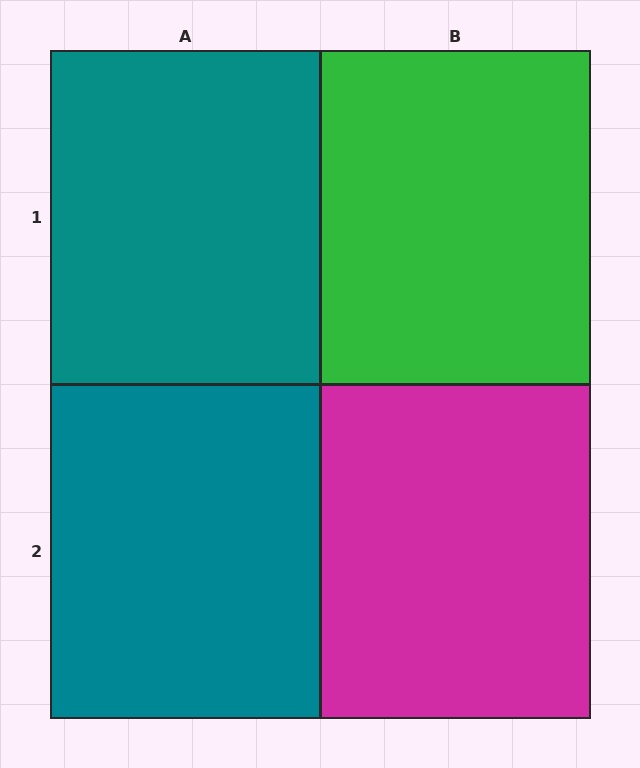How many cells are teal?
2 cells are teal.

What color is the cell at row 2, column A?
Teal.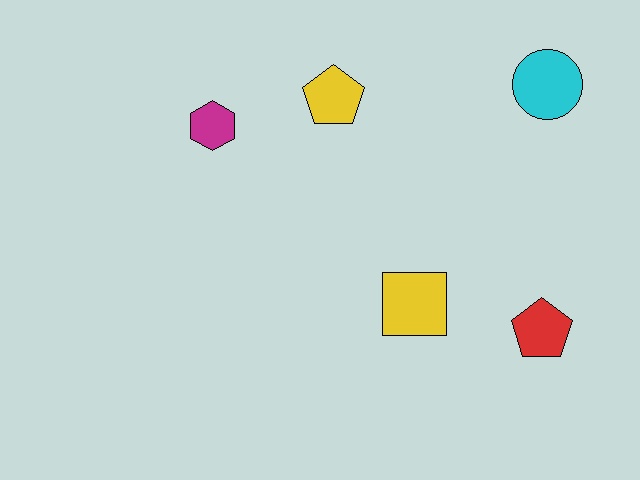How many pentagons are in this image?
There are 2 pentagons.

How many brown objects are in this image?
There are no brown objects.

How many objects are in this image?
There are 5 objects.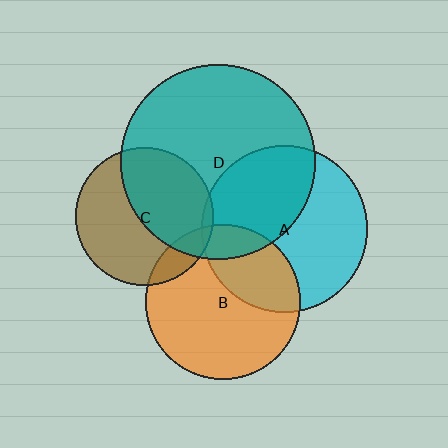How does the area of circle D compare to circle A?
Approximately 1.4 times.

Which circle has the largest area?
Circle D (teal).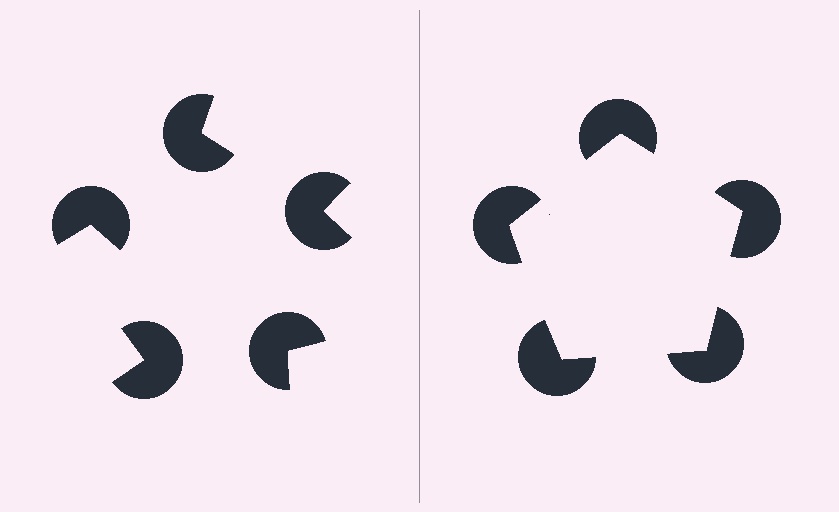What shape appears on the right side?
An illusory pentagon.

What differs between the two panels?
The pac-man discs are positioned identically on both sides; only the wedge orientations differ. On the right they align to a pentagon; on the left they are misaligned.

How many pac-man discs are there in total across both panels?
10 — 5 on each side.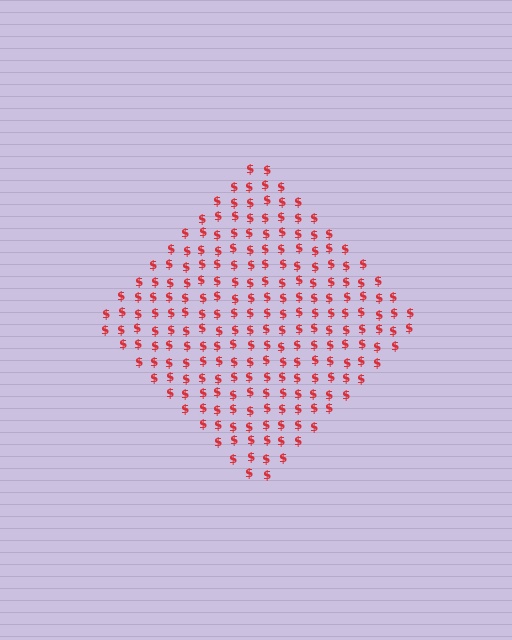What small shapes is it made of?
It is made of small dollar signs.